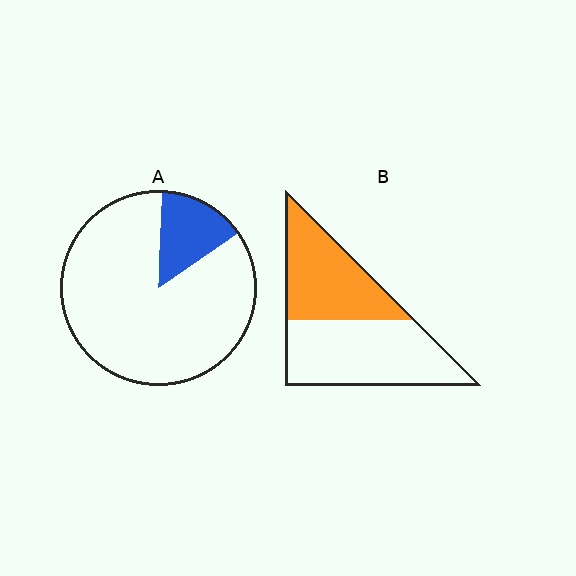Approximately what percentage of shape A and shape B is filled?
A is approximately 15% and B is approximately 45%.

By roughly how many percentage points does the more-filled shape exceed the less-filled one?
By roughly 30 percentage points (B over A).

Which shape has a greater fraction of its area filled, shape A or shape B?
Shape B.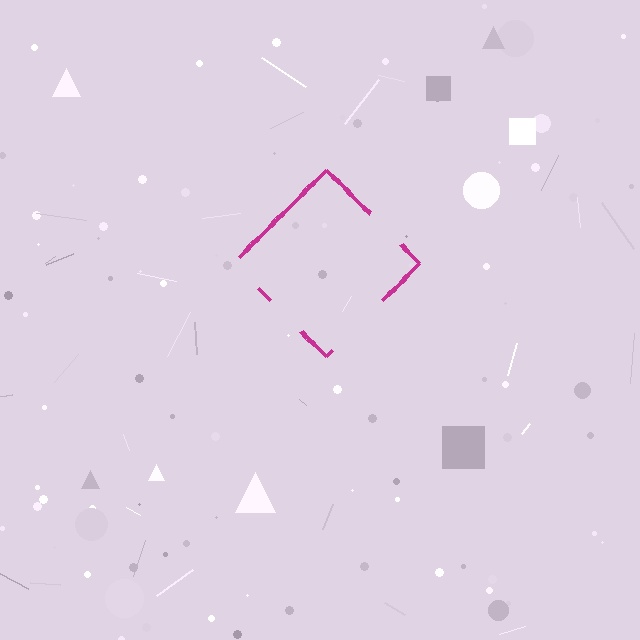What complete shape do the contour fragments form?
The contour fragments form a diamond.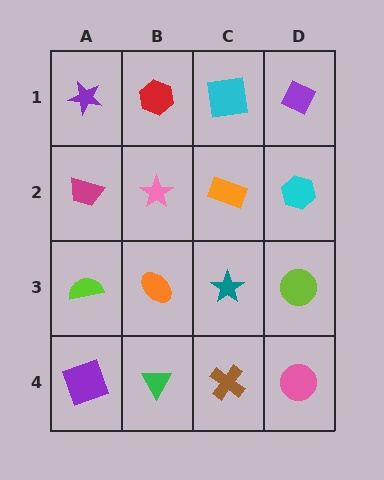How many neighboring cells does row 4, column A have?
2.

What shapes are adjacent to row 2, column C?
A cyan square (row 1, column C), a teal star (row 3, column C), a pink star (row 2, column B), a cyan hexagon (row 2, column D).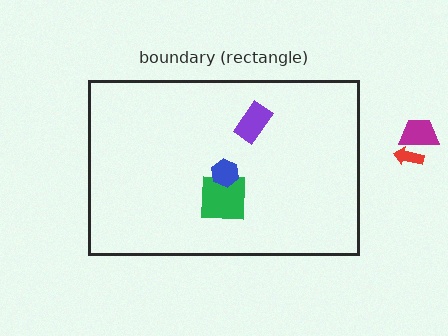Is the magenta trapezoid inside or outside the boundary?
Outside.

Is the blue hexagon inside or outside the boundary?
Inside.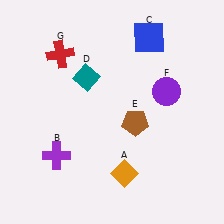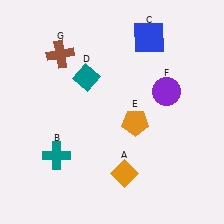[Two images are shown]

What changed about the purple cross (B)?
In Image 1, B is purple. In Image 2, it changed to teal.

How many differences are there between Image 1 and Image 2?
There are 3 differences between the two images.